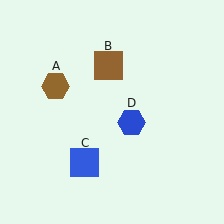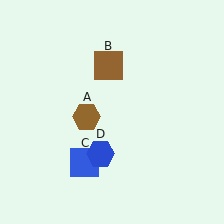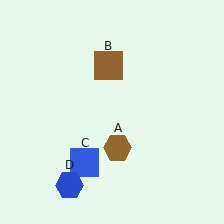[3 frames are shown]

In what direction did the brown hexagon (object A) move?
The brown hexagon (object A) moved down and to the right.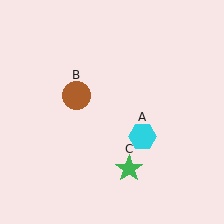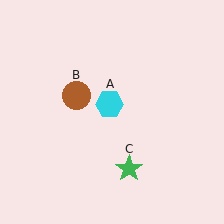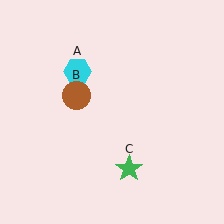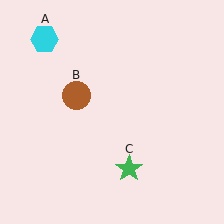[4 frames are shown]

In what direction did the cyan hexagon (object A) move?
The cyan hexagon (object A) moved up and to the left.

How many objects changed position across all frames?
1 object changed position: cyan hexagon (object A).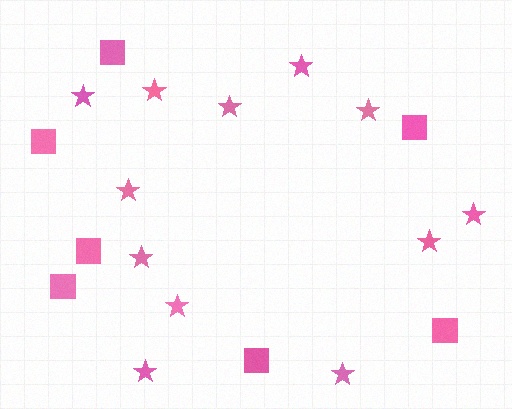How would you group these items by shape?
There are 2 groups: one group of squares (7) and one group of stars (12).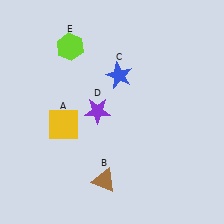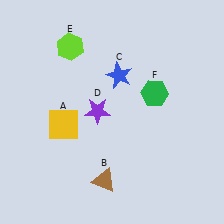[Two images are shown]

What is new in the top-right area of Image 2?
A green hexagon (F) was added in the top-right area of Image 2.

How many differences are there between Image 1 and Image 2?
There is 1 difference between the two images.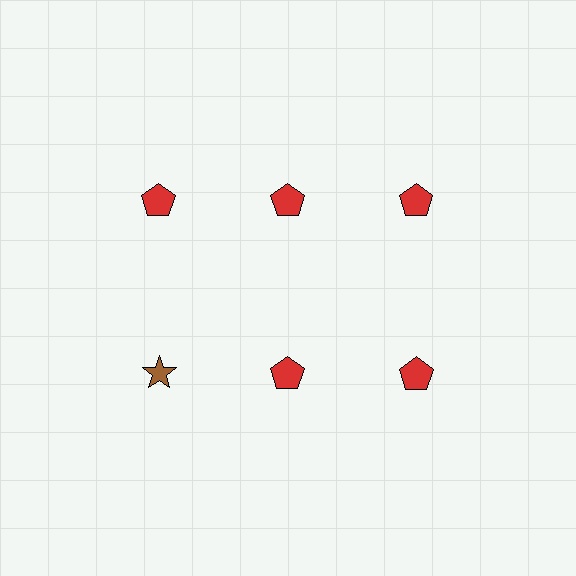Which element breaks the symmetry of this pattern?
The brown star in the second row, leftmost column breaks the symmetry. All other shapes are red pentagons.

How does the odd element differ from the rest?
It differs in both color (brown instead of red) and shape (star instead of pentagon).